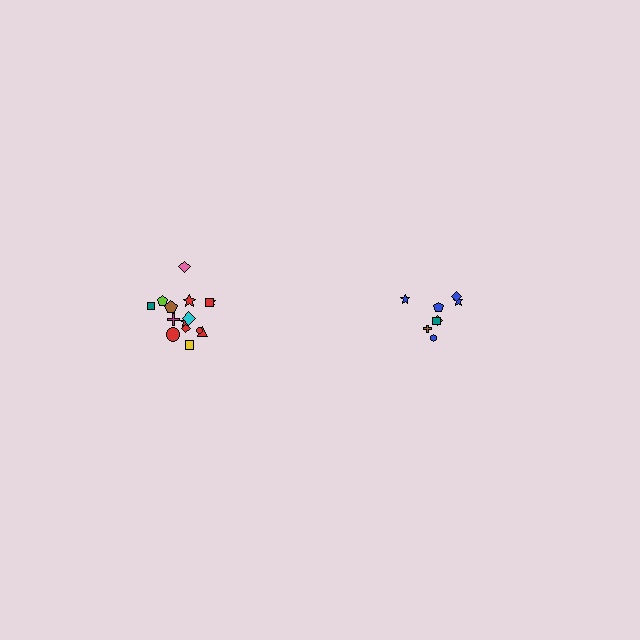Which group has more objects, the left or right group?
The left group.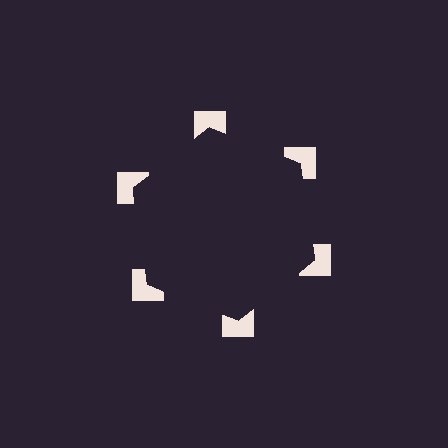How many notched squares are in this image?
There are 6 — one at each vertex of the illusory hexagon.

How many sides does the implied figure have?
6 sides.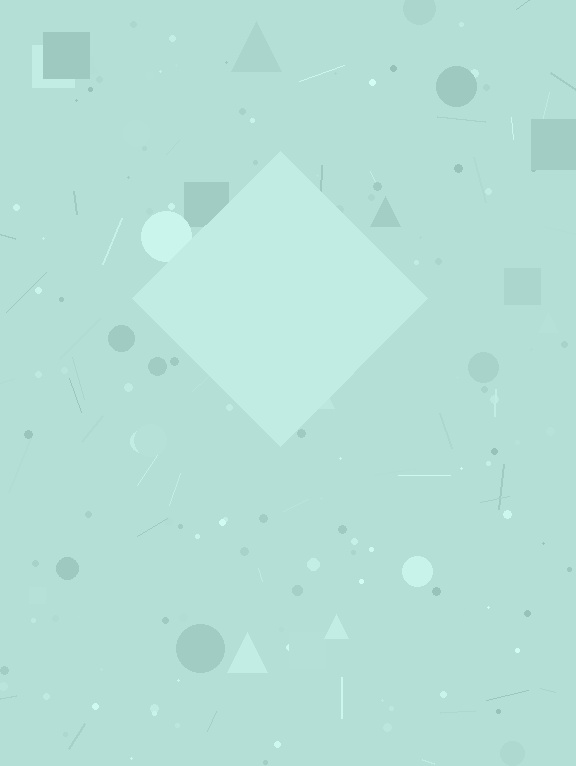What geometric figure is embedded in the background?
A diamond is embedded in the background.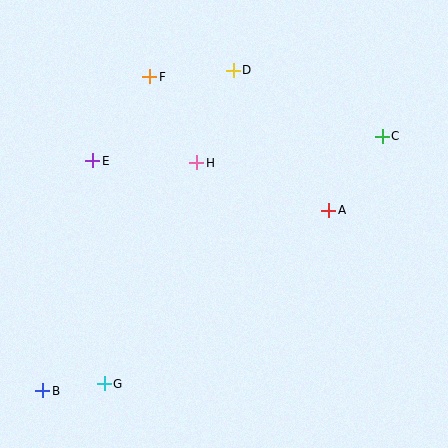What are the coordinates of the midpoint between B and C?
The midpoint between B and C is at (213, 264).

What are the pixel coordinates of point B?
Point B is at (43, 391).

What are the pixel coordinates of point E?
Point E is at (93, 161).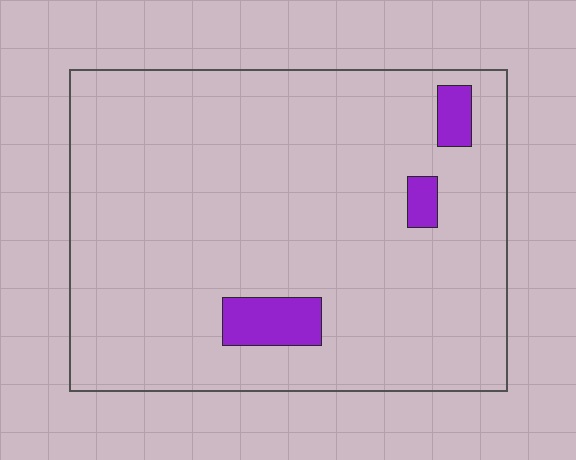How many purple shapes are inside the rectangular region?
3.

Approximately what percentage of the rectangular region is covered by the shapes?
Approximately 5%.